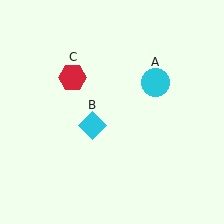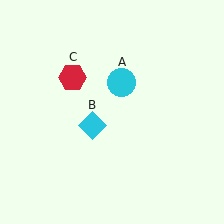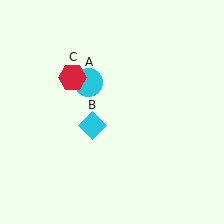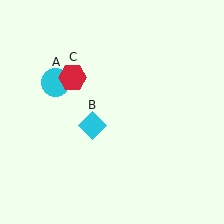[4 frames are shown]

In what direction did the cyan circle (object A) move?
The cyan circle (object A) moved left.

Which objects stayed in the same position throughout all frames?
Cyan diamond (object B) and red hexagon (object C) remained stationary.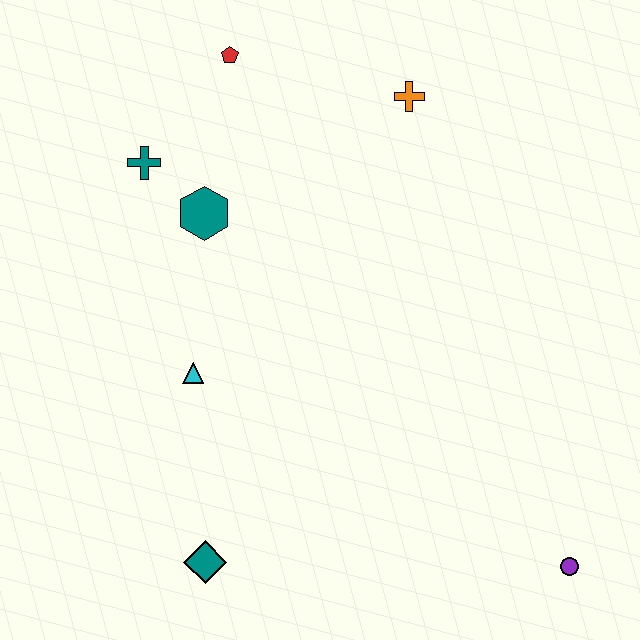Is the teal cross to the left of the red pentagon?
Yes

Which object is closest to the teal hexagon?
The teal cross is closest to the teal hexagon.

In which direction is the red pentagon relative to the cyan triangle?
The red pentagon is above the cyan triangle.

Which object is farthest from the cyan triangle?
The purple circle is farthest from the cyan triangle.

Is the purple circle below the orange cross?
Yes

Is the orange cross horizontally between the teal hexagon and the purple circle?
Yes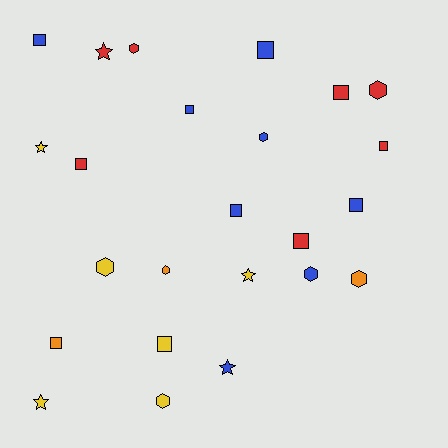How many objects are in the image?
There are 24 objects.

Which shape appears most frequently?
Square, with 11 objects.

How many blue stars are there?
There is 1 blue star.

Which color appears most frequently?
Blue, with 8 objects.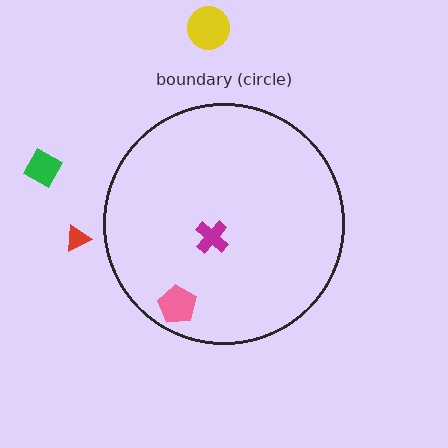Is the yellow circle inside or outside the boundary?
Outside.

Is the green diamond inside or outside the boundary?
Outside.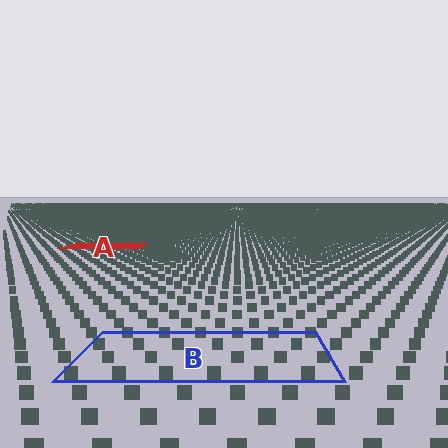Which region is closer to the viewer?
Region B is closer. The texture elements there are larger and more spread out.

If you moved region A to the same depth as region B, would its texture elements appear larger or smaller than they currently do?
They would appear larger. At a closer depth, the same texture elements are projected at a bigger on-screen size.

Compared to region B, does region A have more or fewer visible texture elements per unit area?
Region A has more texture elements per unit area — they are packed more densely because it is farther away.